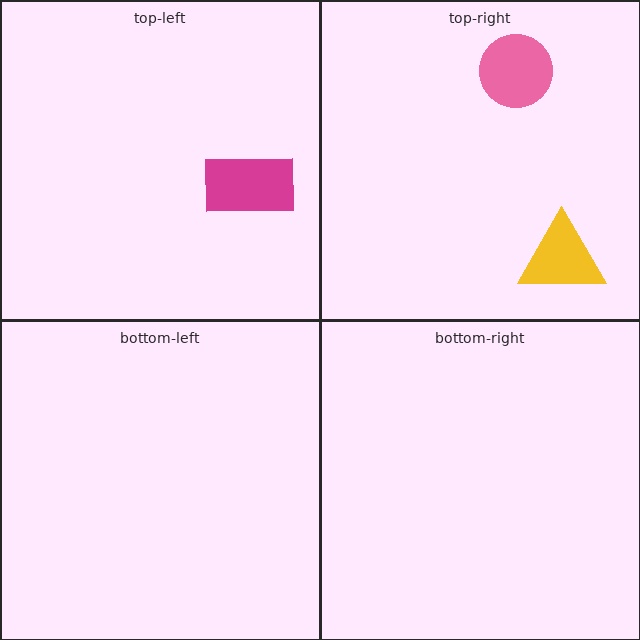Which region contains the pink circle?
The top-right region.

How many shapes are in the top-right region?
2.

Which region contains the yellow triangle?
The top-right region.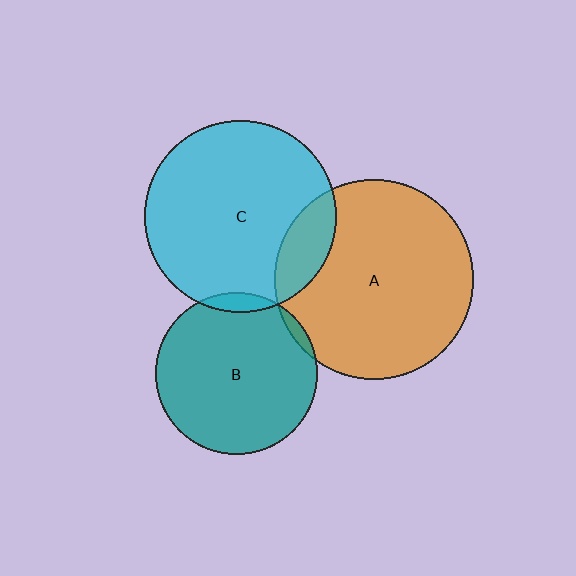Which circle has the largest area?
Circle A (orange).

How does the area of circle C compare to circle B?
Approximately 1.4 times.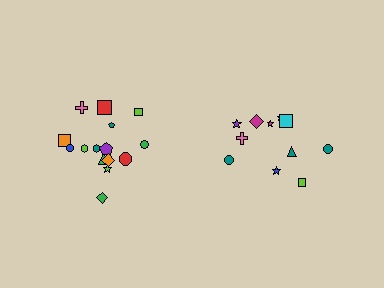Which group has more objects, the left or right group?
The left group.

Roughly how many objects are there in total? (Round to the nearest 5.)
Roughly 25 objects in total.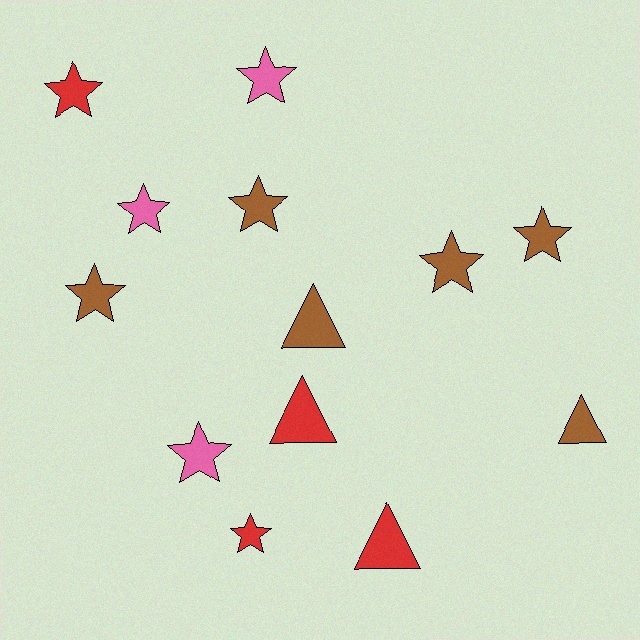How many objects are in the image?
There are 13 objects.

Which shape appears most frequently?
Star, with 9 objects.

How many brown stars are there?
There are 4 brown stars.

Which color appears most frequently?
Brown, with 6 objects.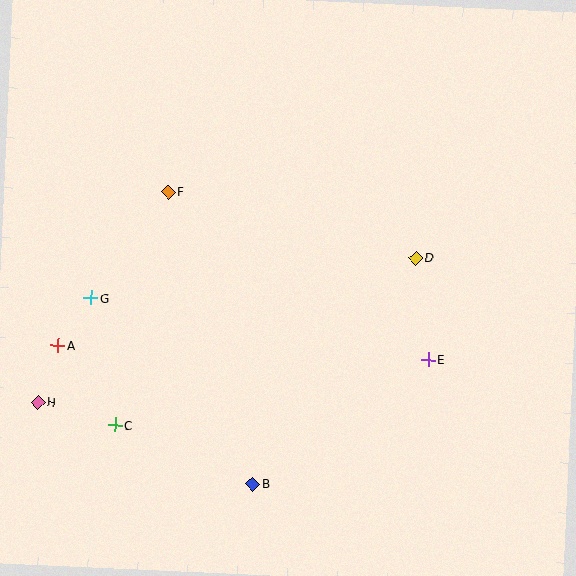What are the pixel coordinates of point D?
Point D is at (416, 258).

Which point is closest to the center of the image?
Point D at (416, 258) is closest to the center.